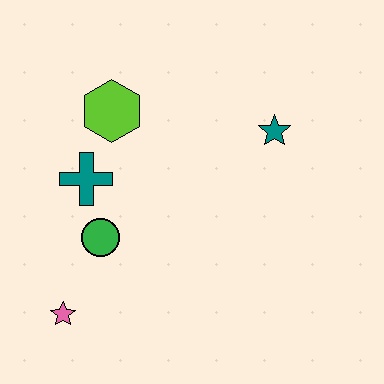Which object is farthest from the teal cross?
The teal star is farthest from the teal cross.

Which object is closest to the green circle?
The teal cross is closest to the green circle.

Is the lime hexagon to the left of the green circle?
No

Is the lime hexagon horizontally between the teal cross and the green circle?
No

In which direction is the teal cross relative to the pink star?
The teal cross is above the pink star.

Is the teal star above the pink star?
Yes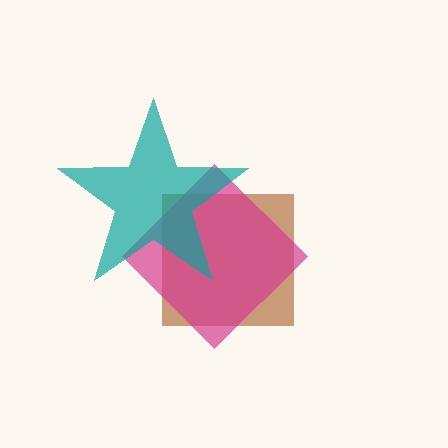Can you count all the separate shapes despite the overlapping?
Yes, there are 3 separate shapes.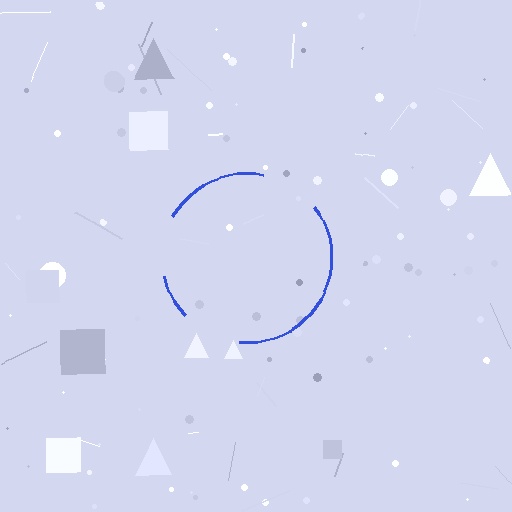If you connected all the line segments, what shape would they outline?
They would outline a circle.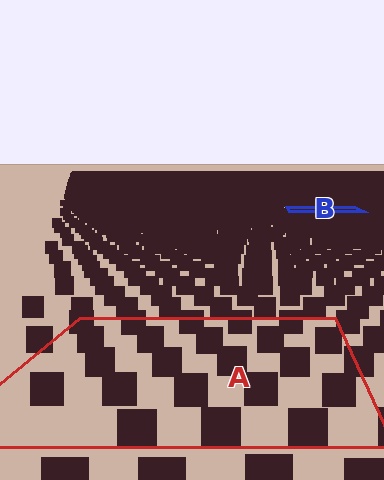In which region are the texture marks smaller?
The texture marks are smaller in region B, because it is farther away.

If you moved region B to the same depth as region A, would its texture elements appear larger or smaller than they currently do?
They would appear larger. At a closer depth, the same texture elements are projected at a bigger on-screen size.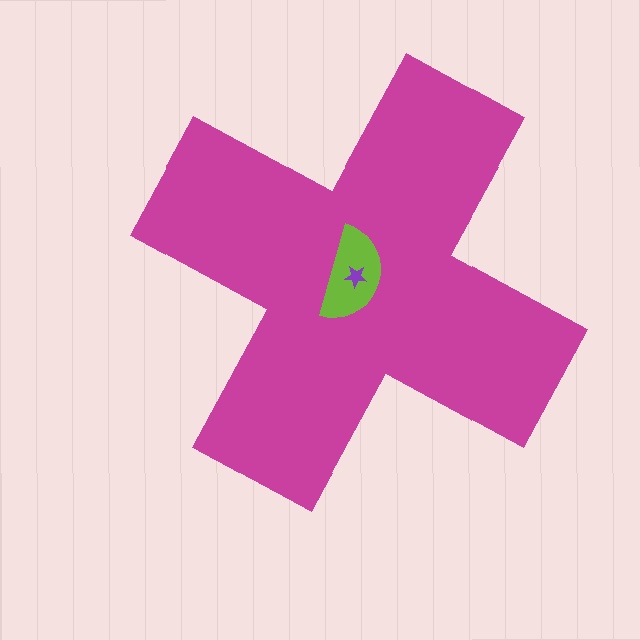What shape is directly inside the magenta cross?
The lime semicircle.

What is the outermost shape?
The magenta cross.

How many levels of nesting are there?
3.